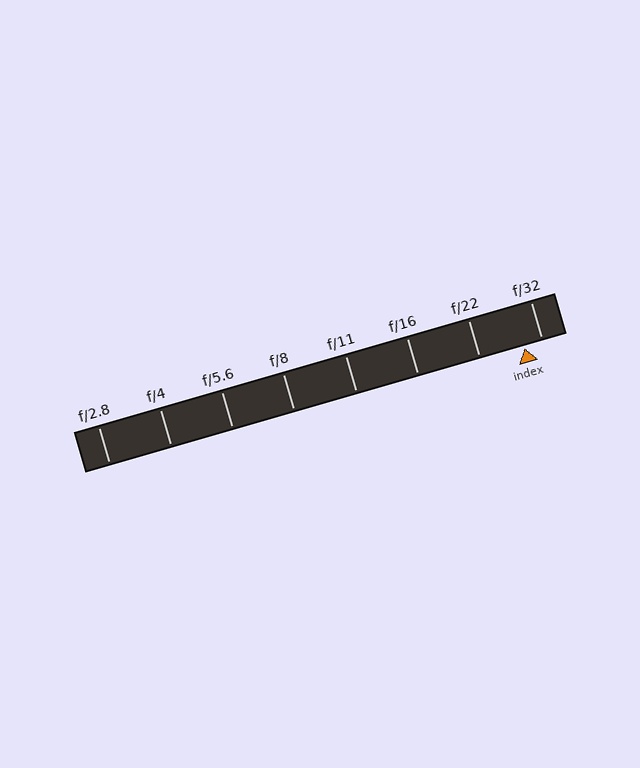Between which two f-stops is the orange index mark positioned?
The index mark is between f/22 and f/32.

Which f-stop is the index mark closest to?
The index mark is closest to f/32.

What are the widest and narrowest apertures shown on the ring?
The widest aperture shown is f/2.8 and the narrowest is f/32.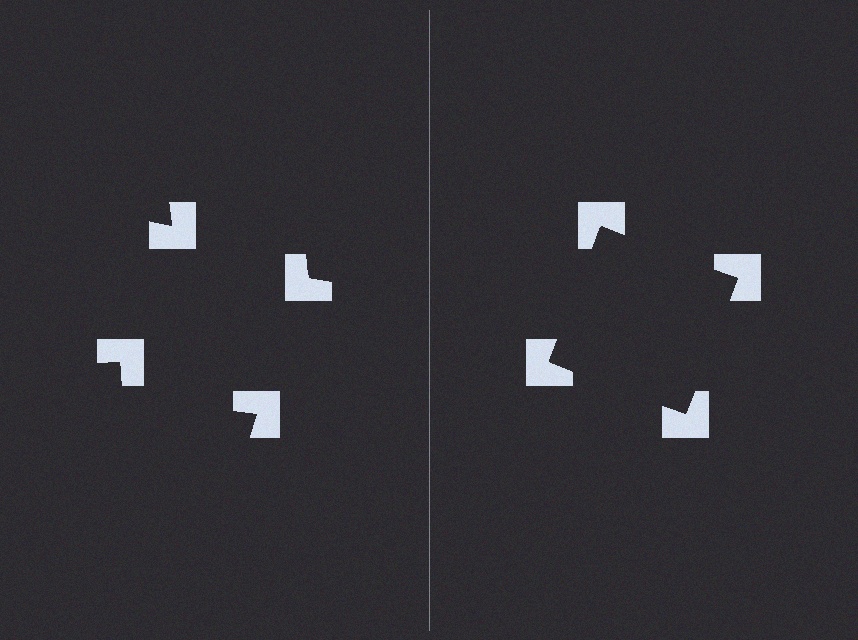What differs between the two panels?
The notched squares are positioned identically on both sides; only the wedge orientations differ. On the right they align to a square; on the left they are misaligned.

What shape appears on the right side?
An illusory square.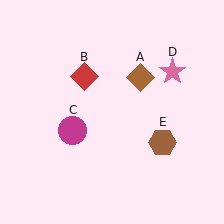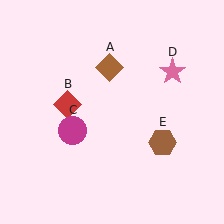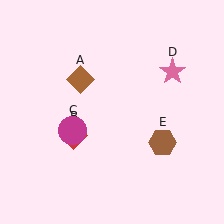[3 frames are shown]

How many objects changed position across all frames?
2 objects changed position: brown diamond (object A), red diamond (object B).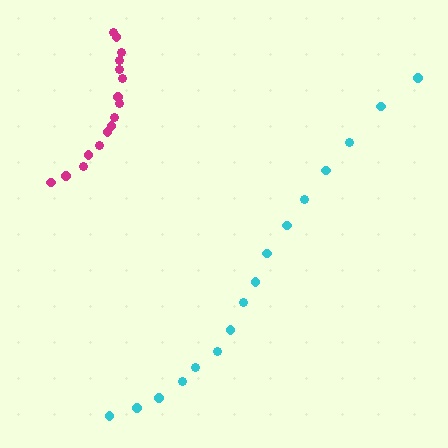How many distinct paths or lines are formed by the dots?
There are 2 distinct paths.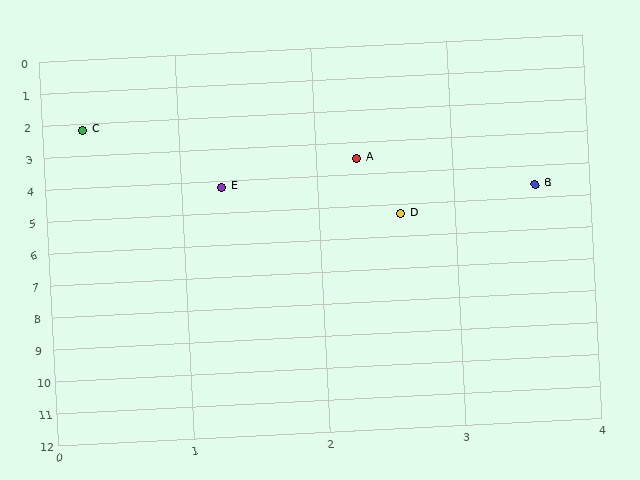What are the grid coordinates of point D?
Point D is at approximately (2.6, 5.3).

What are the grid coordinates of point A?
Point A is at approximately (2.3, 3.5).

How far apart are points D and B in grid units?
Points D and B are about 1.2 grid units apart.